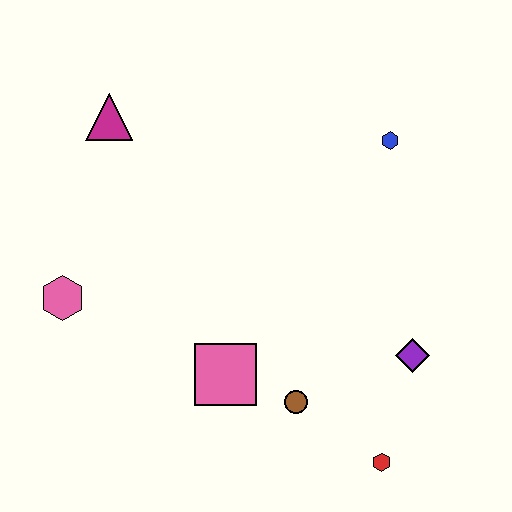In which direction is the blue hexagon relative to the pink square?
The blue hexagon is above the pink square.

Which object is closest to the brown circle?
The pink square is closest to the brown circle.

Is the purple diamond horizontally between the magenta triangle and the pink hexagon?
No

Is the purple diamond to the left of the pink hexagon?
No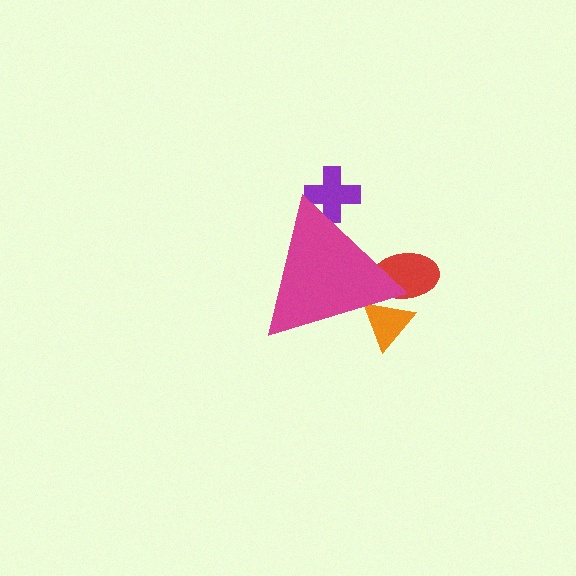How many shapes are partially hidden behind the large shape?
3 shapes are partially hidden.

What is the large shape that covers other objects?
A magenta triangle.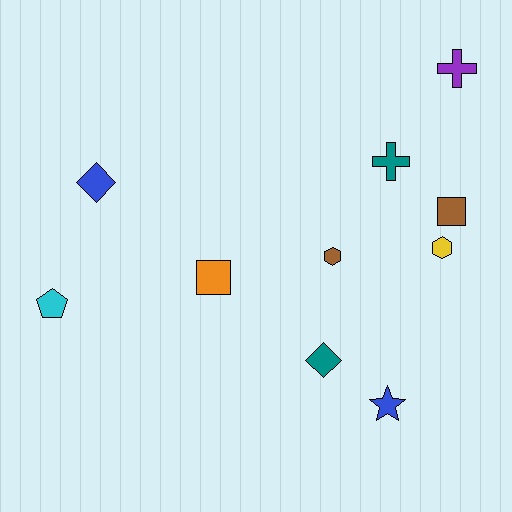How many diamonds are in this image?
There are 2 diamonds.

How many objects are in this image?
There are 10 objects.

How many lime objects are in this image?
There are no lime objects.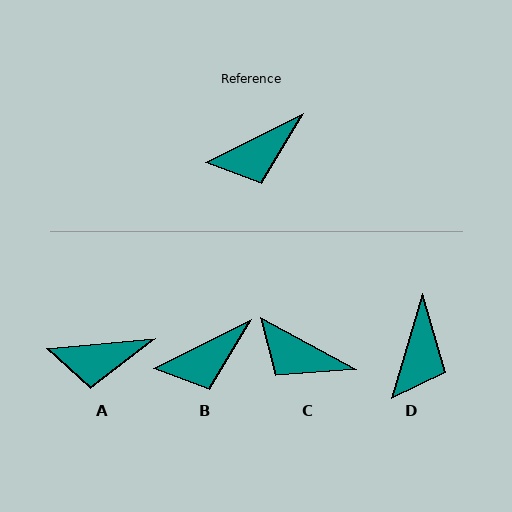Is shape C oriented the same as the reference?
No, it is off by about 55 degrees.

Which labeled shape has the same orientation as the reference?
B.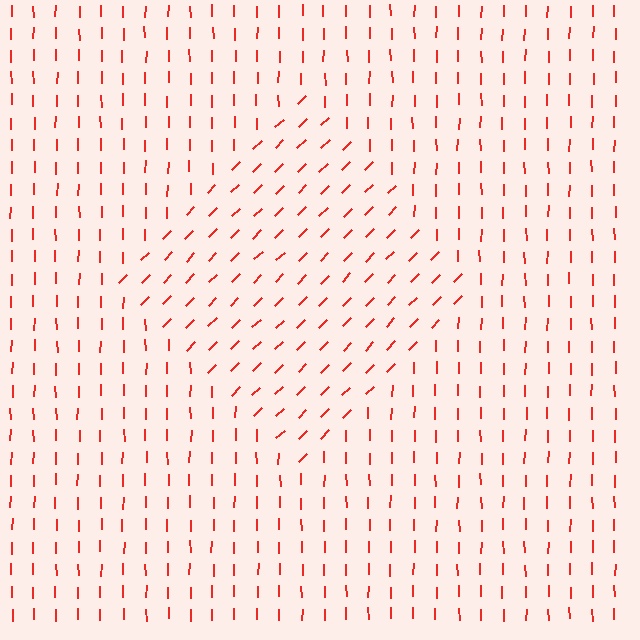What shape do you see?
I see a diamond.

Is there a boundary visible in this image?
Yes, there is a texture boundary formed by a change in line orientation.